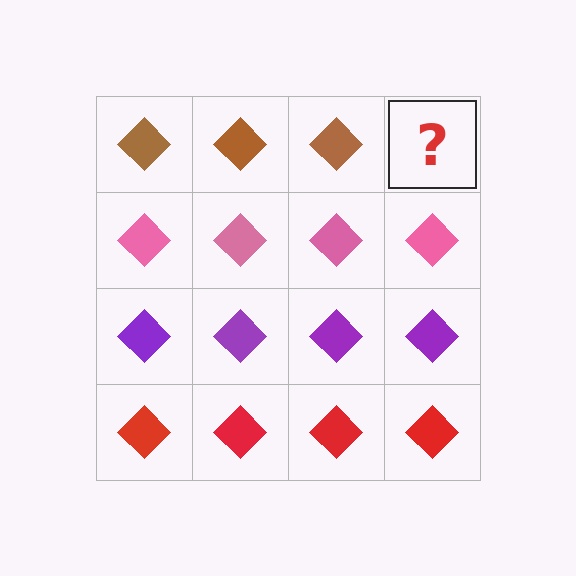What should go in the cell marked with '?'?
The missing cell should contain a brown diamond.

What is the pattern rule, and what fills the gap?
The rule is that each row has a consistent color. The gap should be filled with a brown diamond.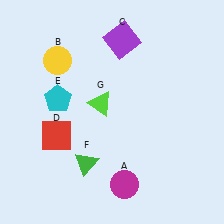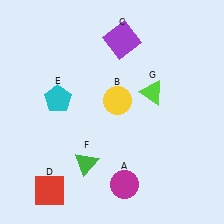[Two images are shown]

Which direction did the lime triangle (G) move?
The lime triangle (G) moved right.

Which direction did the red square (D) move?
The red square (D) moved down.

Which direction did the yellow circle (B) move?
The yellow circle (B) moved right.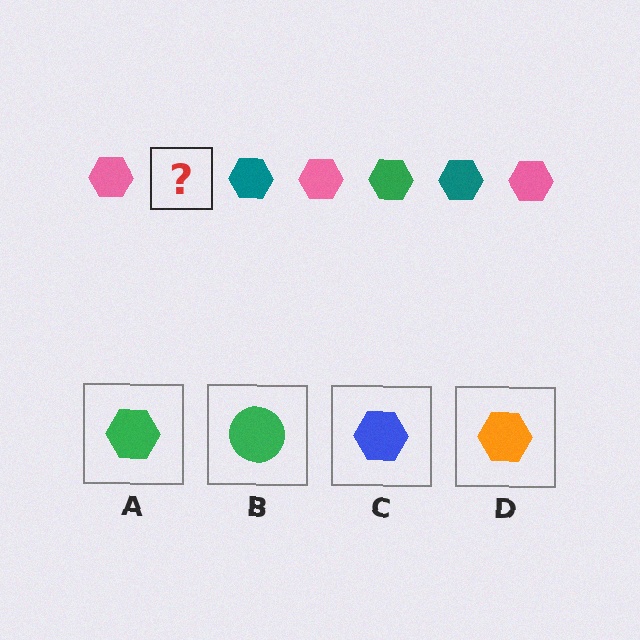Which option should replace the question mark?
Option A.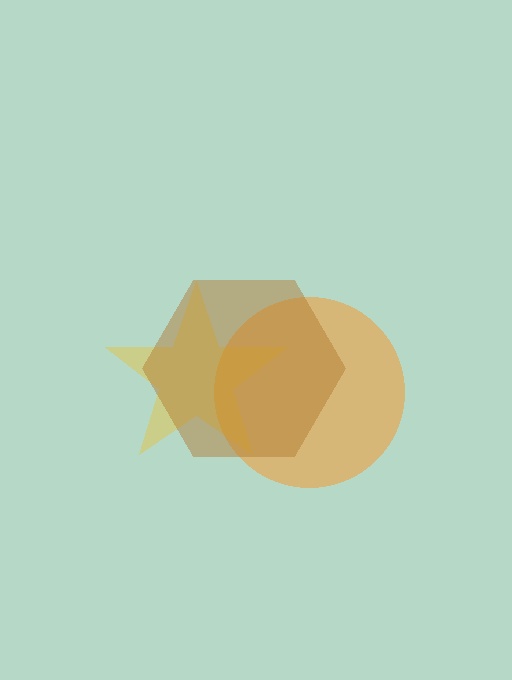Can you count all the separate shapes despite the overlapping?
Yes, there are 3 separate shapes.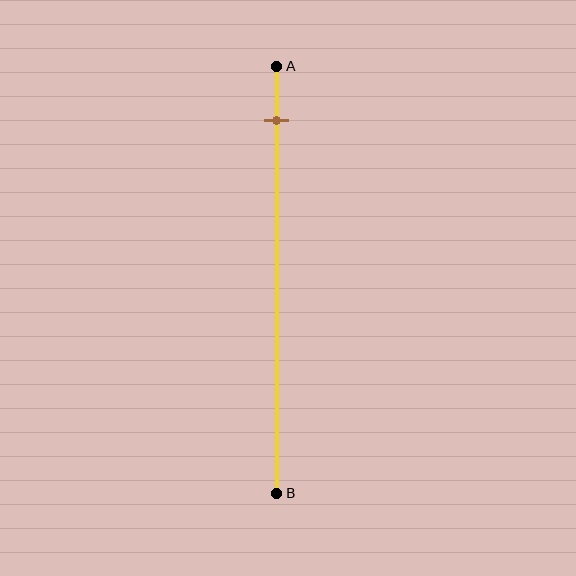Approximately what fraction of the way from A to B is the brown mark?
The brown mark is approximately 15% of the way from A to B.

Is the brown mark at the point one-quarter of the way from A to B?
No, the mark is at about 15% from A, not at the 25% one-quarter point.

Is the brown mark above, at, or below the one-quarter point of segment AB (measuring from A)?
The brown mark is above the one-quarter point of segment AB.